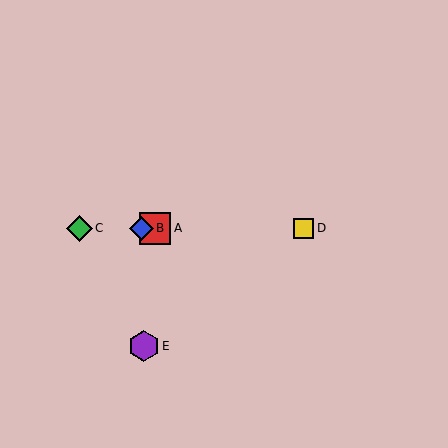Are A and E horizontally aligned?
No, A is at y≈228 and E is at y≈346.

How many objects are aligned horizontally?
4 objects (A, B, C, D) are aligned horizontally.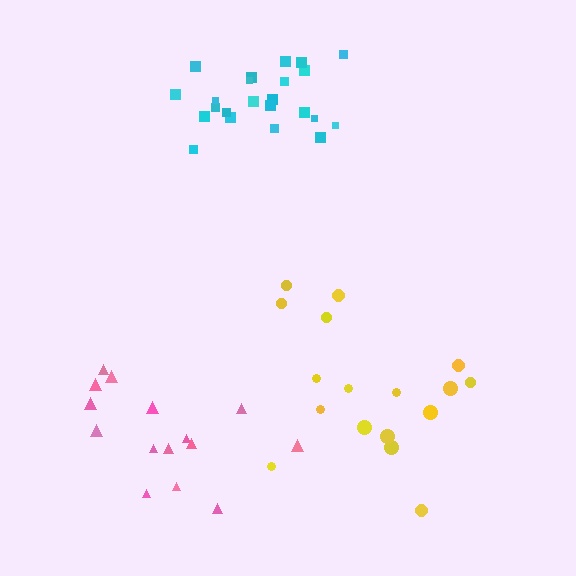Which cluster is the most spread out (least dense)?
Pink.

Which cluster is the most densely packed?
Cyan.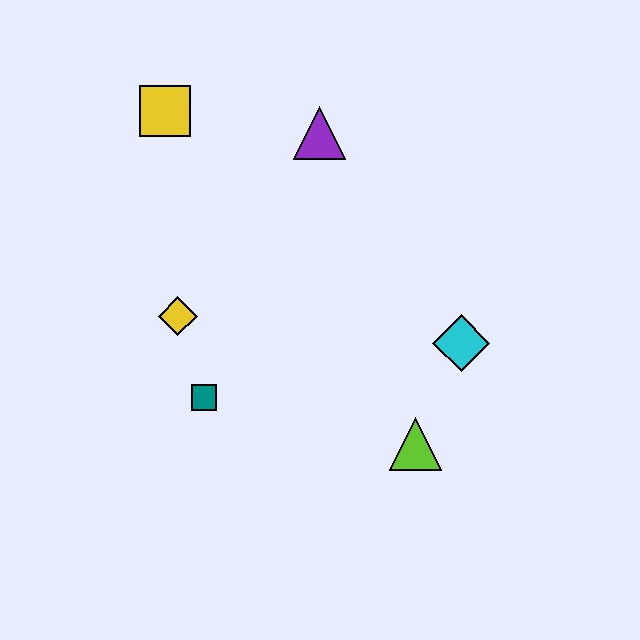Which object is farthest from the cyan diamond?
The yellow square is farthest from the cyan diamond.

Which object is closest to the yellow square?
The purple triangle is closest to the yellow square.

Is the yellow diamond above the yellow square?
No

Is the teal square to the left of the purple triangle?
Yes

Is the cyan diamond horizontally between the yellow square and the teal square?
No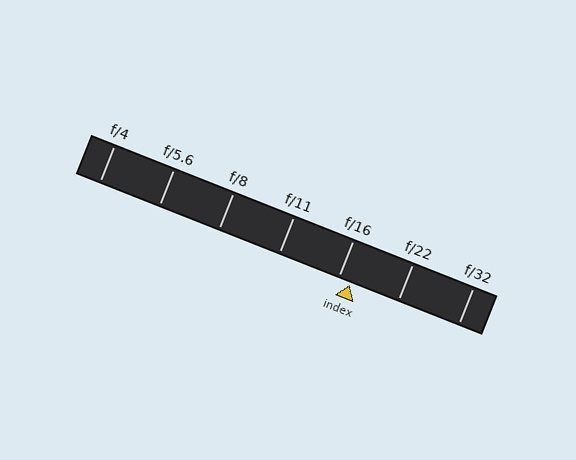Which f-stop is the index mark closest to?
The index mark is closest to f/16.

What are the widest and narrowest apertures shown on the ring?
The widest aperture shown is f/4 and the narrowest is f/32.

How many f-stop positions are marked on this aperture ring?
There are 7 f-stop positions marked.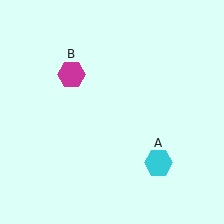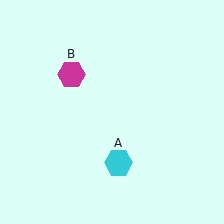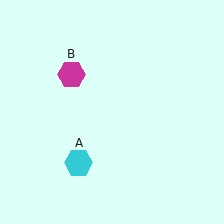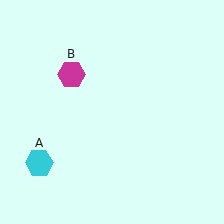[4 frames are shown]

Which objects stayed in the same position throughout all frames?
Magenta hexagon (object B) remained stationary.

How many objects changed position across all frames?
1 object changed position: cyan hexagon (object A).